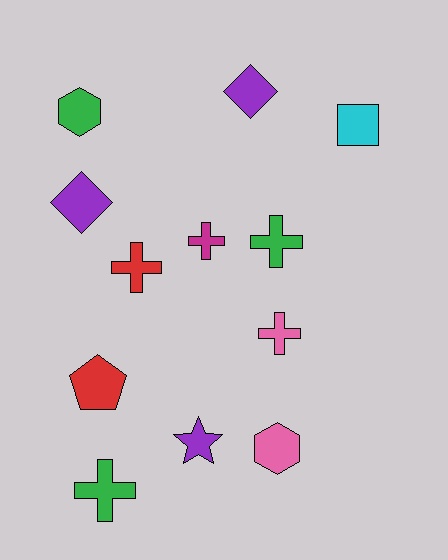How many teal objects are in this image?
There are no teal objects.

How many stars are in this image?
There is 1 star.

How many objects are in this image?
There are 12 objects.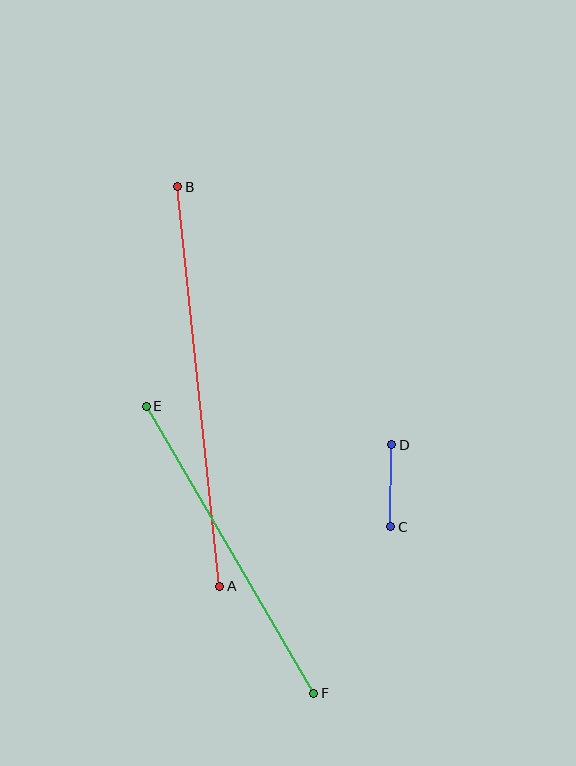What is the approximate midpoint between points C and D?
The midpoint is at approximately (391, 486) pixels.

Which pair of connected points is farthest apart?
Points A and B are farthest apart.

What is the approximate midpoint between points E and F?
The midpoint is at approximately (230, 550) pixels.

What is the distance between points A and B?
The distance is approximately 401 pixels.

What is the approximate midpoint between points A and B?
The midpoint is at approximately (199, 387) pixels.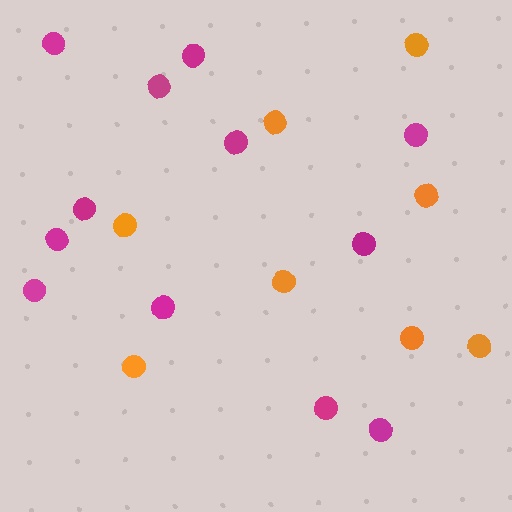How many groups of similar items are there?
There are 2 groups: one group of orange circles (8) and one group of magenta circles (12).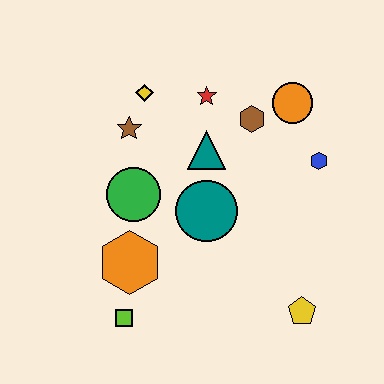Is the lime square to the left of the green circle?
Yes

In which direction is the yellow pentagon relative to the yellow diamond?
The yellow pentagon is below the yellow diamond.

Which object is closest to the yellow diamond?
The brown star is closest to the yellow diamond.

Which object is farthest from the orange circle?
The lime square is farthest from the orange circle.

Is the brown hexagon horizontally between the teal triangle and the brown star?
No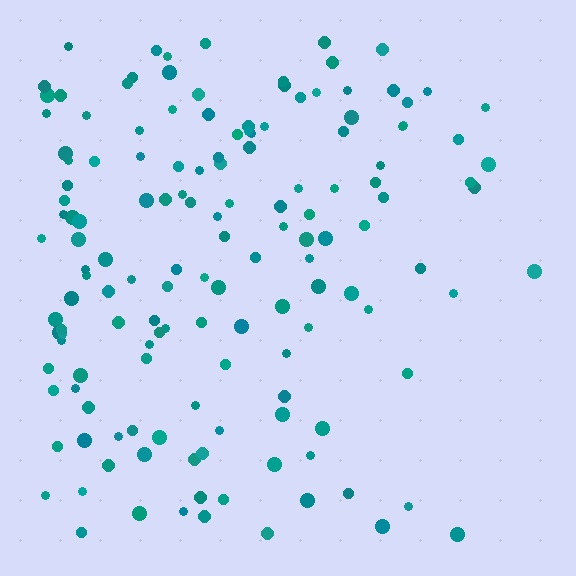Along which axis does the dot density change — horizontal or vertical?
Horizontal.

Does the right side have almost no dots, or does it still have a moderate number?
Still a moderate number, just noticeably fewer than the left.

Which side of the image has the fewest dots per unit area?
The right.